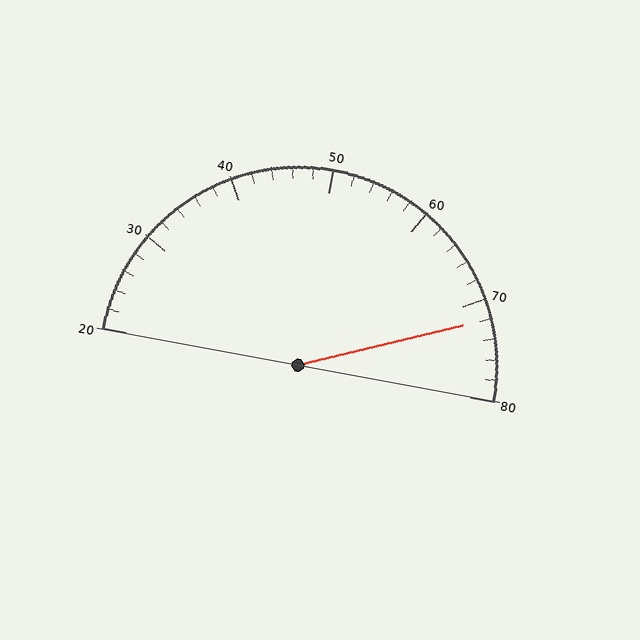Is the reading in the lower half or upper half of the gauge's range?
The reading is in the upper half of the range (20 to 80).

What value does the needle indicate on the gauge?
The needle indicates approximately 72.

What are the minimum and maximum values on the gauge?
The gauge ranges from 20 to 80.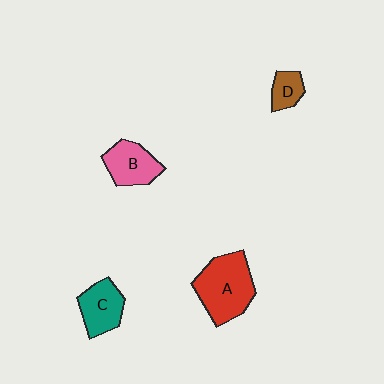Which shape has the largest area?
Shape A (red).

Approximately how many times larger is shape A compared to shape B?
Approximately 1.6 times.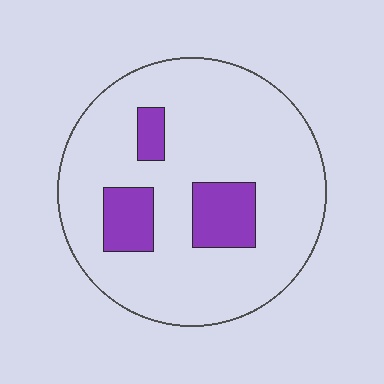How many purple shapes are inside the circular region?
3.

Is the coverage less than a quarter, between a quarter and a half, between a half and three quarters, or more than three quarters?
Less than a quarter.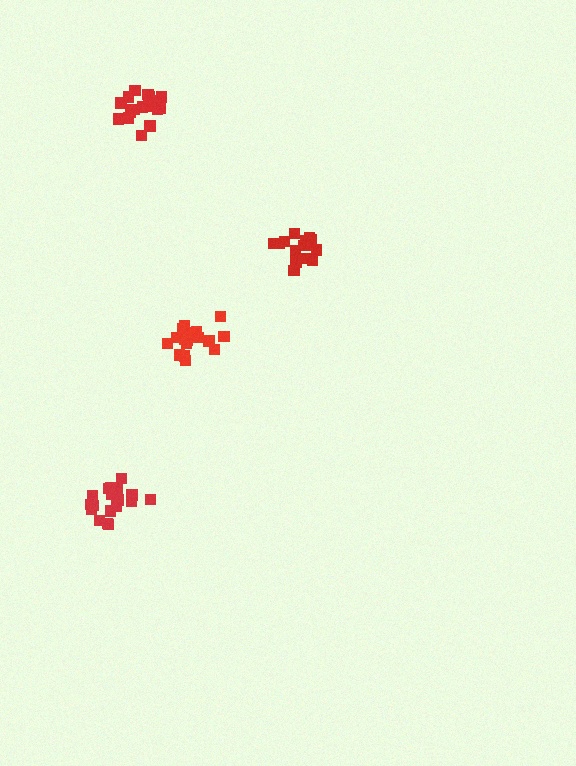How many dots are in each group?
Group 1: 19 dots, Group 2: 18 dots, Group 3: 17 dots, Group 4: 19 dots (73 total).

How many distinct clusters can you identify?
There are 4 distinct clusters.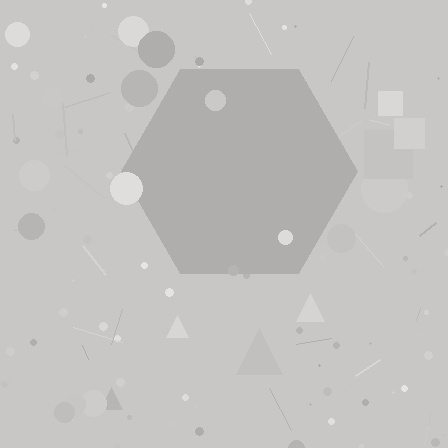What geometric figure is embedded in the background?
A hexagon is embedded in the background.